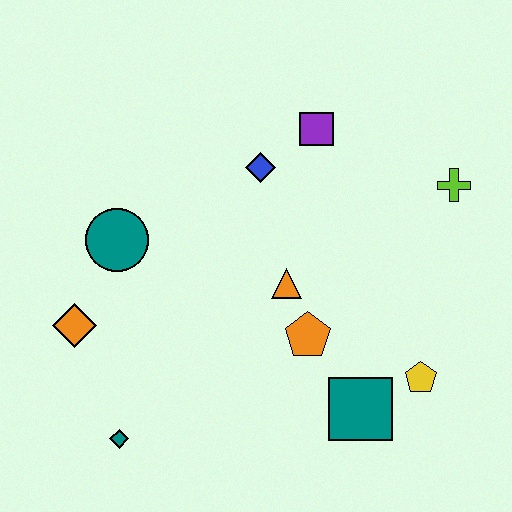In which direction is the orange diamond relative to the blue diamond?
The orange diamond is to the left of the blue diamond.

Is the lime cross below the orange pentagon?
No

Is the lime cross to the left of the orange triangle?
No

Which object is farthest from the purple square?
The teal diamond is farthest from the purple square.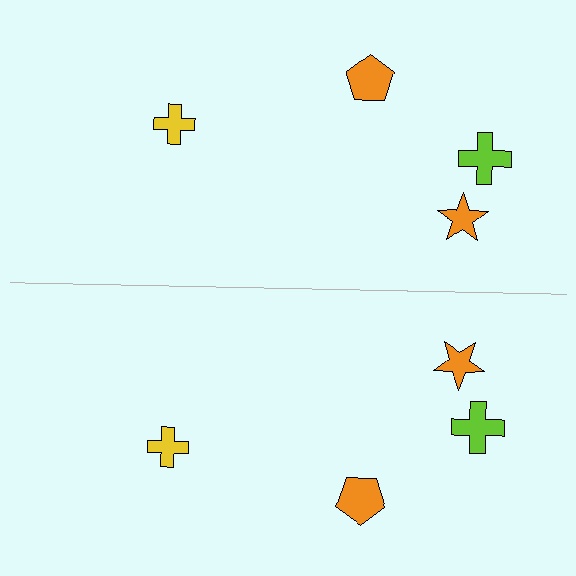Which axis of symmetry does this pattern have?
The pattern has a horizontal axis of symmetry running through the center of the image.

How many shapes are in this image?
There are 8 shapes in this image.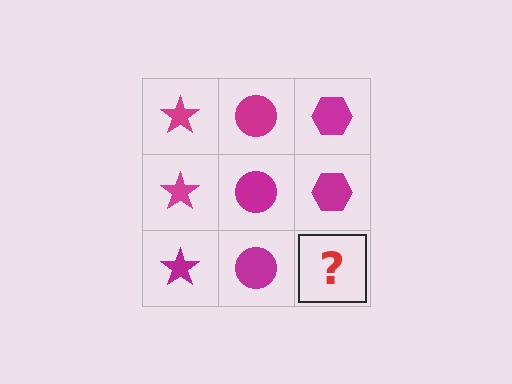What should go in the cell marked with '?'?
The missing cell should contain a magenta hexagon.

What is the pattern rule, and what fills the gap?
The rule is that each column has a consistent shape. The gap should be filled with a magenta hexagon.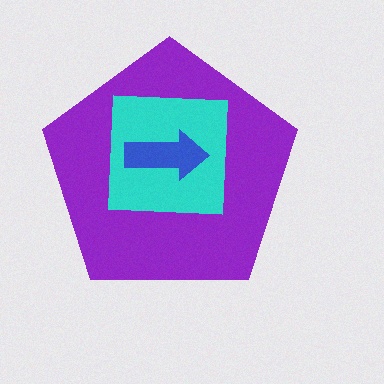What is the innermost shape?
The blue arrow.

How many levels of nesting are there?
3.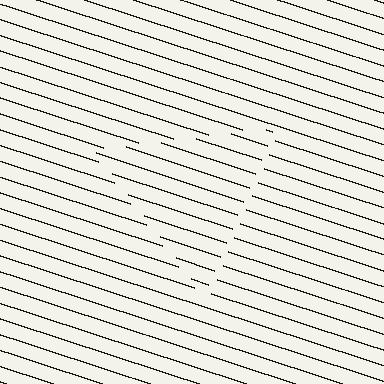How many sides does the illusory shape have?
3 sides — the line-ends trace a triangle.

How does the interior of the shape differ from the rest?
The interior of the shape contains the same grating, shifted by half a period — the contour is defined by the phase discontinuity where line-ends from the inner and outer gratings abut.